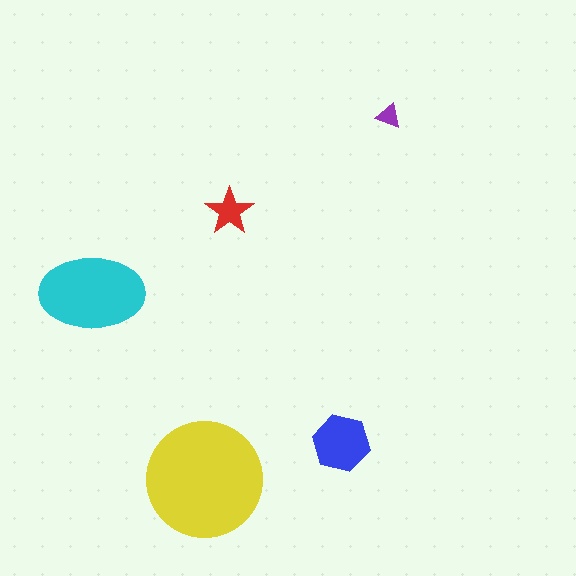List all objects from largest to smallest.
The yellow circle, the cyan ellipse, the blue hexagon, the red star, the purple triangle.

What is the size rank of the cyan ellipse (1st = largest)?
2nd.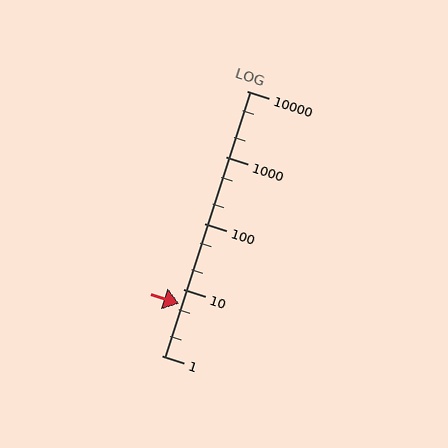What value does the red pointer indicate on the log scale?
The pointer indicates approximately 6.1.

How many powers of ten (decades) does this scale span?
The scale spans 4 decades, from 1 to 10000.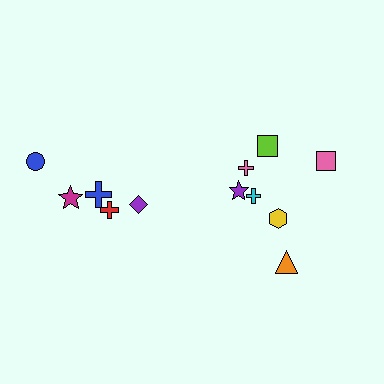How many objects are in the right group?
There are 7 objects.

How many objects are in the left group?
There are 5 objects.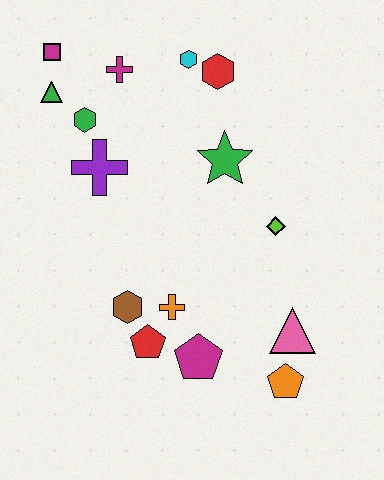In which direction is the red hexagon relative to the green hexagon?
The red hexagon is to the right of the green hexagon.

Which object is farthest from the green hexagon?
The orange pentagon is farthest from the green hexagon.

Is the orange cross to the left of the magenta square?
No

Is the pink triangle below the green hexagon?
Yes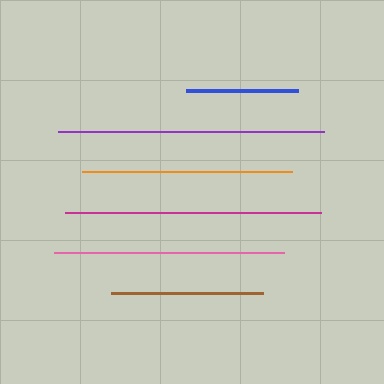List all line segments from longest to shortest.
From longest to shortest: purple, magenta, pink, orange, brown, blue.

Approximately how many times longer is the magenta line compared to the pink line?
The magenta line is approximately 1.1 times the length of the pink line.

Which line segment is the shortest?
The blue line is the shortest at approximately 112 pixels.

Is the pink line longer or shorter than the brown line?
The pink line is longer than the brown line.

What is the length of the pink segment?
The pink segment is approximately 230 pixels long.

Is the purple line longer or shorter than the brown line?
The purple line is longer than the brown line.